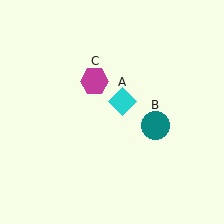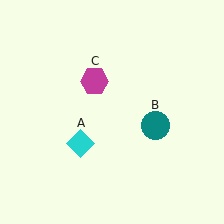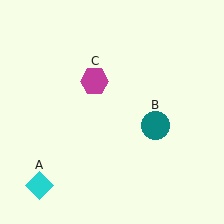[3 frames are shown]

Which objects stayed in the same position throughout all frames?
Teal circle (object B) and magenta hexagon (object C) remained stationary.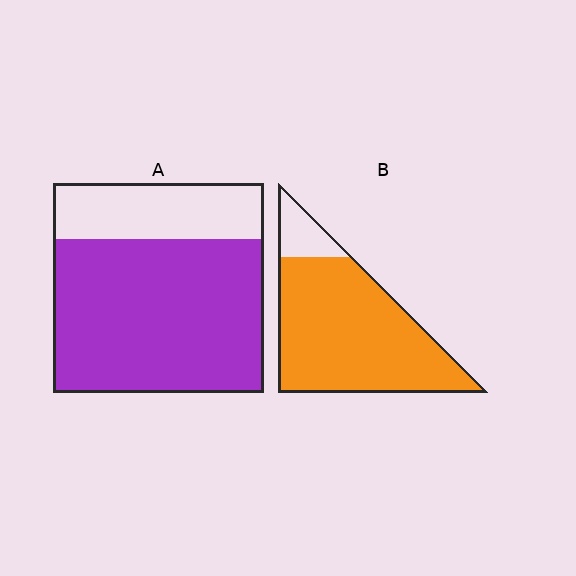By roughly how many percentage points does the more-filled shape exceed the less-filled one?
By roughly 15 percentage points (B over A).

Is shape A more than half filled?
Yes.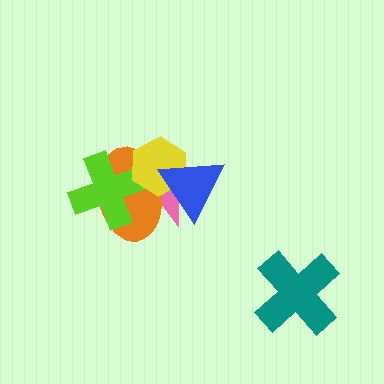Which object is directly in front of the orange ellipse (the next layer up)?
The lime cross is directly in front of the orange ellipse.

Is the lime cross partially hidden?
Yes, it is partially covered by another shape.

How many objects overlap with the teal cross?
0 objects overlap with the teal cross.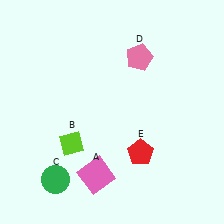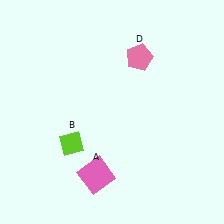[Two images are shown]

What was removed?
The red pentagon (E), the green circle (C) were removed in Image 2.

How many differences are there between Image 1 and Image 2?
There are 2 differences between the two images.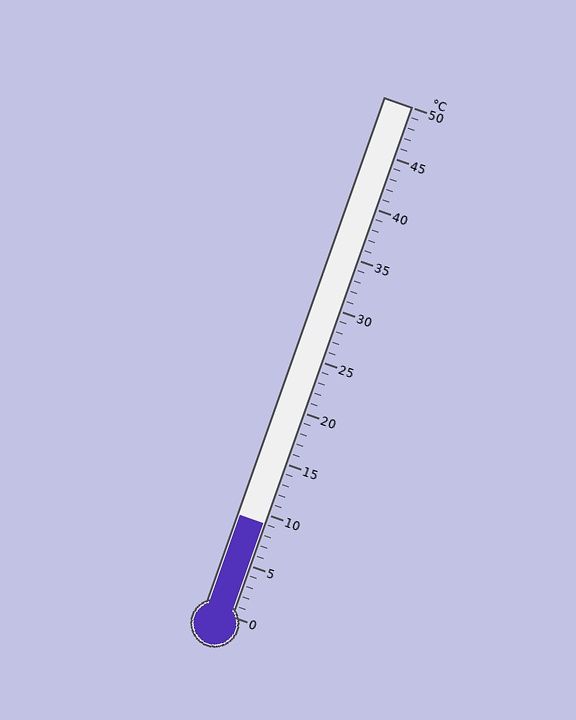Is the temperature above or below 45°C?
The temperature is below 45°C.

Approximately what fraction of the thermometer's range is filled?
The thermometer is filled to approximately 20% of its range.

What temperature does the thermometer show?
The thermometer shows approximately 9°C.